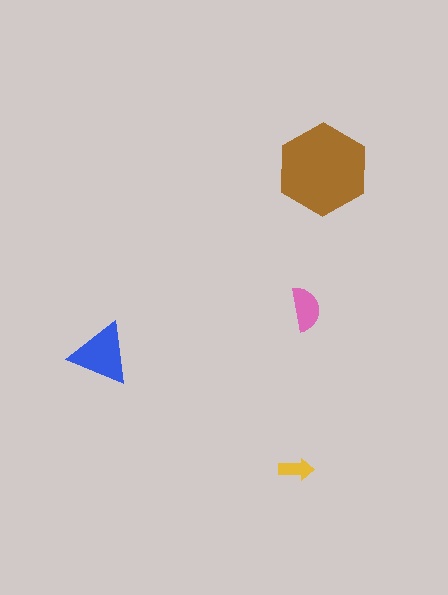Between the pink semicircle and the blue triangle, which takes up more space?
The blue triangle.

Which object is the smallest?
The yellow arrow.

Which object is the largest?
The brown hexagon.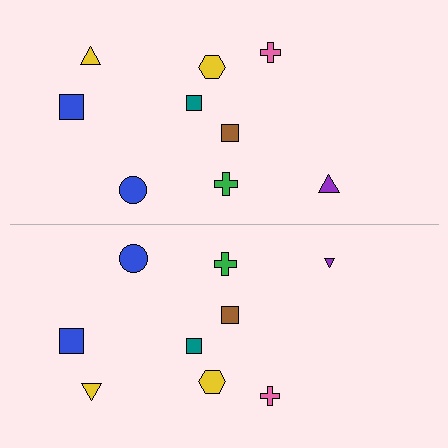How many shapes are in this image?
There are 18 shapes in this image.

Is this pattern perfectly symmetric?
No, the pattern is not perfectly symmetric. The purple triangle on the bottom side has a different size than its mirror counterpart.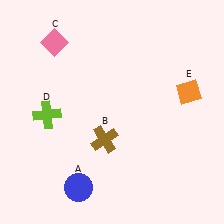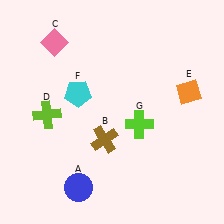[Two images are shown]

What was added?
A cyan pentagon (F), a lime cross (G) were added in Image 2.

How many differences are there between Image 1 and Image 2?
There are 2 differences between the two images.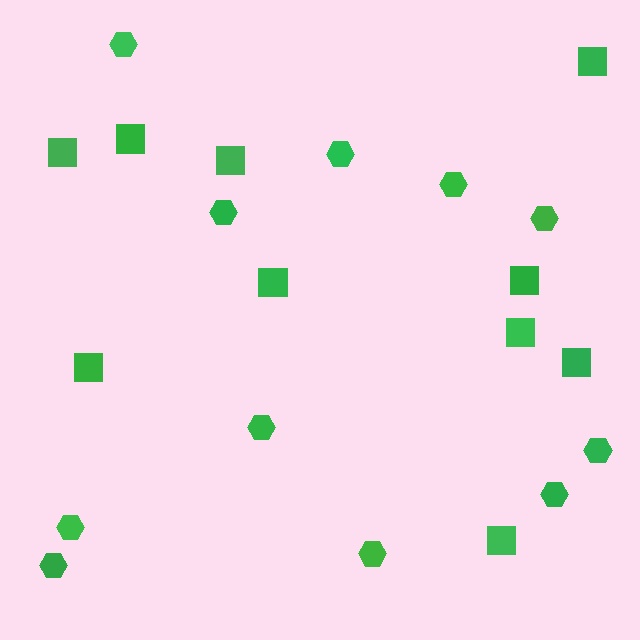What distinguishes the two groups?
There are 2 groups: one group of squares (10) and one group of hexagons (11).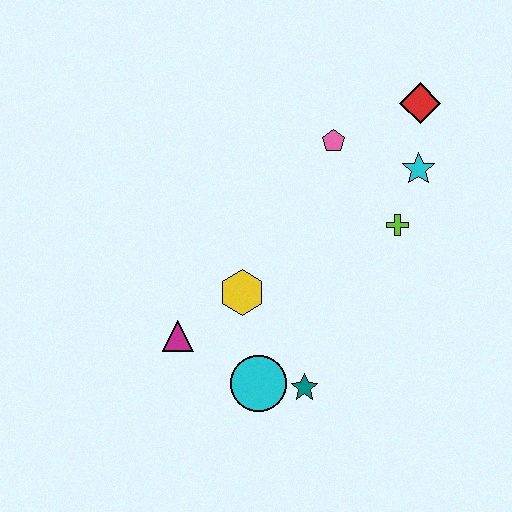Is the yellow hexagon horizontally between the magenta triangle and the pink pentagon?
Yes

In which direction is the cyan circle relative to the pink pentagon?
The cyan circle is below the pink pentagon.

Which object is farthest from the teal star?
The red diamond is farthest from the teal star.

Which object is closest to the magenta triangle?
The yellow hexagon is closest to the magenta triangle.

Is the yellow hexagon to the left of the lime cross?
Yes